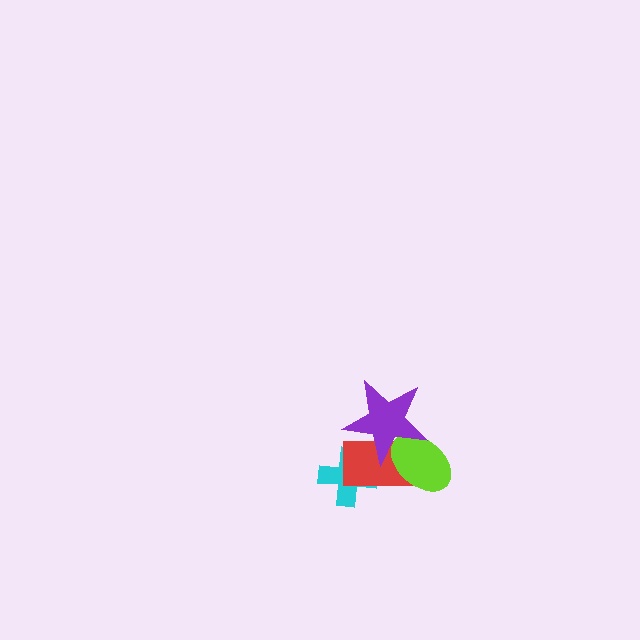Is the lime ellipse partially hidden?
Yes, it is partially covered by another shape.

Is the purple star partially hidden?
No, no other shape covers it.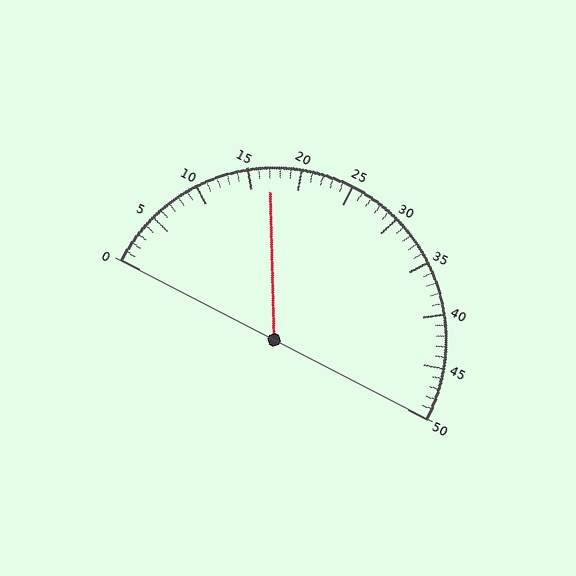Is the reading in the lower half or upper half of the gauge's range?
The reading is in the lower half of the range (0 to 50).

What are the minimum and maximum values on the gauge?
The gauge ranges from 0 to 50.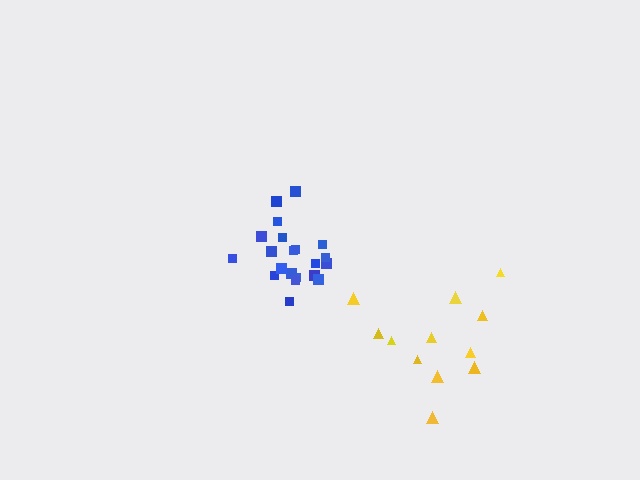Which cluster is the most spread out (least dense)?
Yellow.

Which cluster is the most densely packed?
Blue.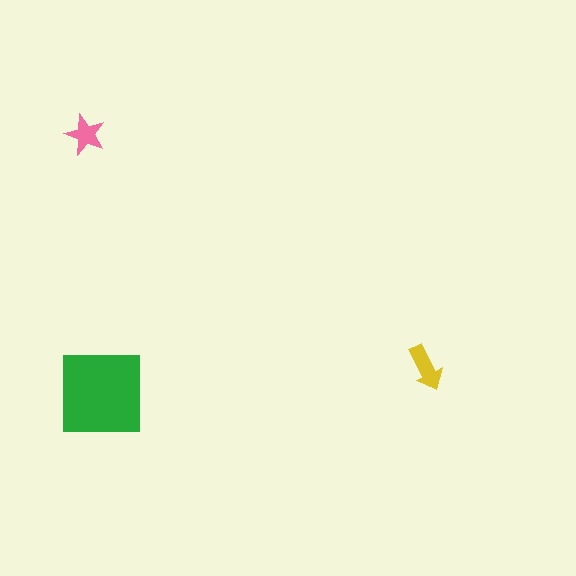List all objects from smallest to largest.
The pink star, the yellow arrow, the green square.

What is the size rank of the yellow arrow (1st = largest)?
2nd.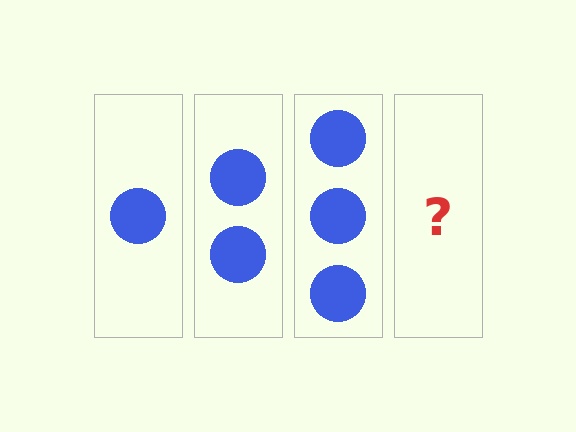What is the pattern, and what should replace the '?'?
The pattern is that each step adds one more circle. The '?' should be 4 circles.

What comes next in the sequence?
The next element should be 4 circles.